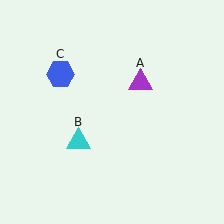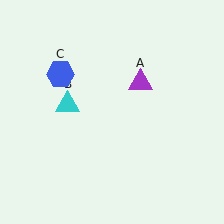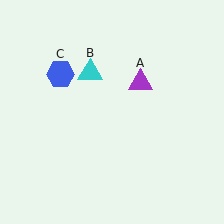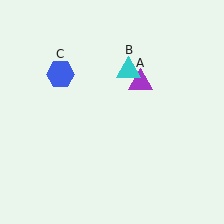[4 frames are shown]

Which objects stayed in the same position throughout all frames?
Purple triangle (object A) and blue hexagon (object C) remained stationary.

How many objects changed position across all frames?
1 object changed position: cyan triangle (object B).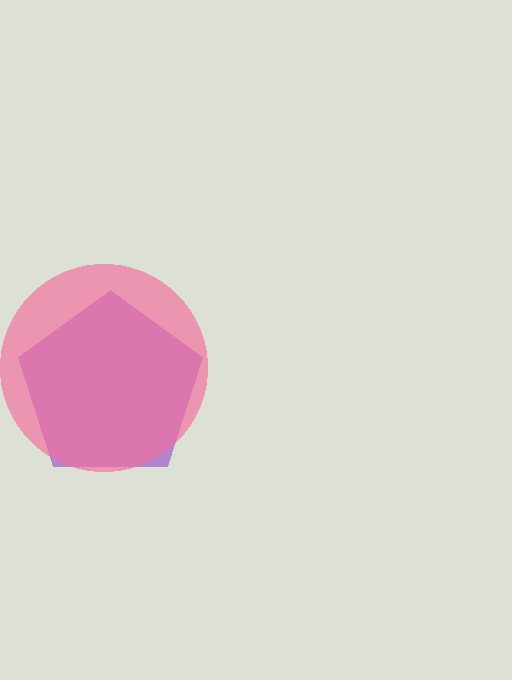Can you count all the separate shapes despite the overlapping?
Yes, there are 2 separate shapes.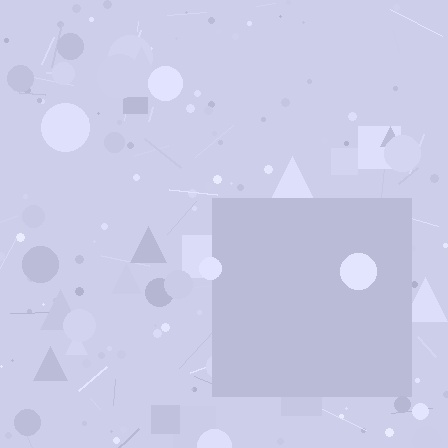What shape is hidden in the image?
A square is hidden in the image.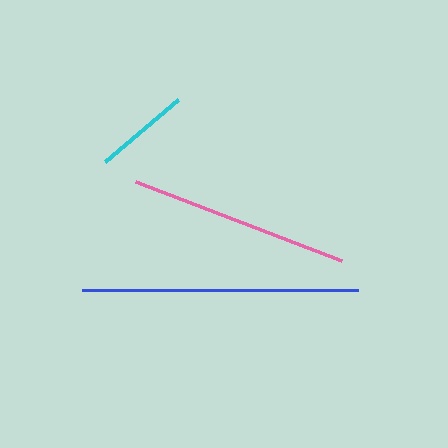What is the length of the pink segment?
The pink segment is approximately 220 pixels long.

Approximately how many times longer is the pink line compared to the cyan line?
The pink line is approximately 2.3 times the length of the cyan line.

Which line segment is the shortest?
The cyan line is the shortest at approximately 96 pixels.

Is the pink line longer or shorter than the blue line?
The blue line is longer than the pink line.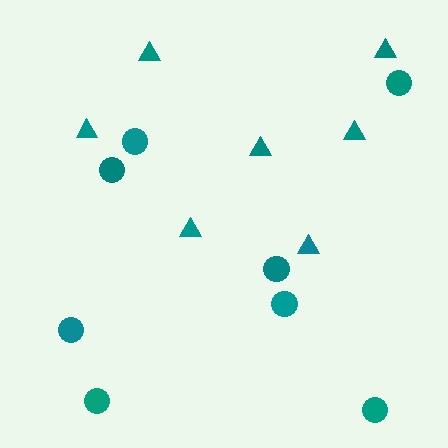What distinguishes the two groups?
There are 2 groups: one group of triangles (7) and one group of circles (8).